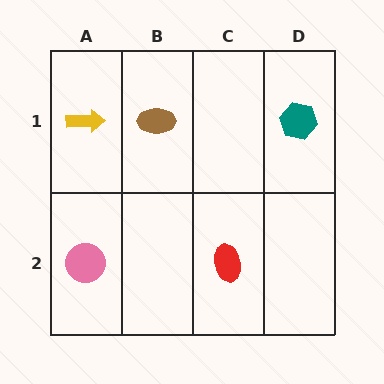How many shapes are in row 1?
3 shapes.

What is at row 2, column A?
A pink circle.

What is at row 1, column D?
A teal hexagon.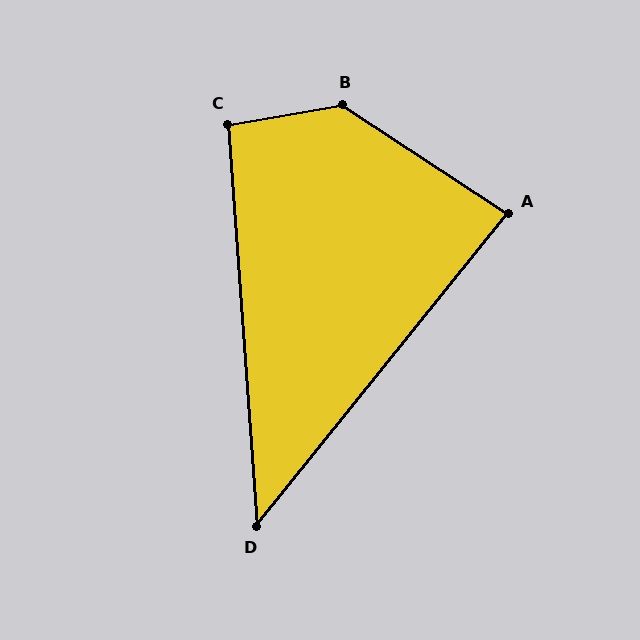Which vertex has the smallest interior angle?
D, at approximately 43 degrees.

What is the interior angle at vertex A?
Approximately 84 degrees (acute).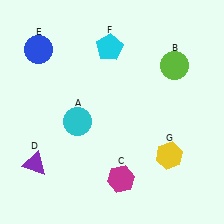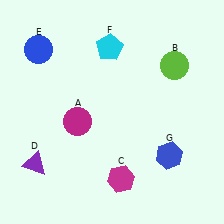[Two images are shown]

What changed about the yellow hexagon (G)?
In Image 1, G is yellow. In Image 2, it changed to blue.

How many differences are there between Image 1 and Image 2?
There are 2 differences between the two images.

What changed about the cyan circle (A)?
In Image 1, A is cyan. In Image 2, it changed to magenta.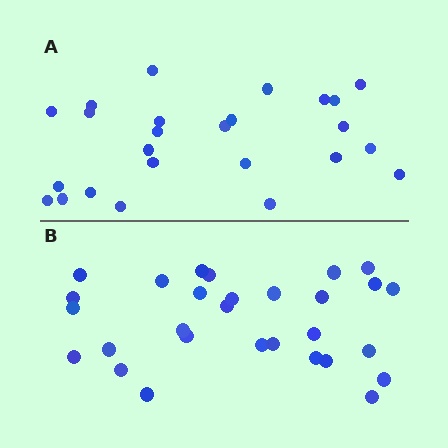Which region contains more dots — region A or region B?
Region B (the bottom region) has more dots.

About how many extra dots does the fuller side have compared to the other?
Region B has about 4 more dots than region A.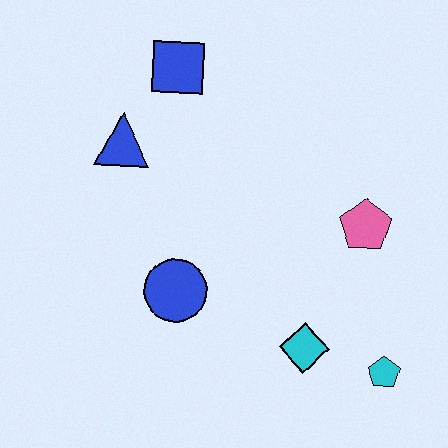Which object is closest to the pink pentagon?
The cyan diamond is closest to the pink pentagon.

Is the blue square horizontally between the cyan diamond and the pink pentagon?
No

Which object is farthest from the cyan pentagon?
The blue square is farthest from the cyan pentagon.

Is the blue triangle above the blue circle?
Yes